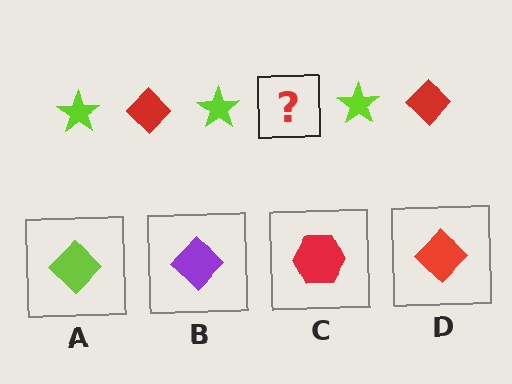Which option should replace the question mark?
Option D.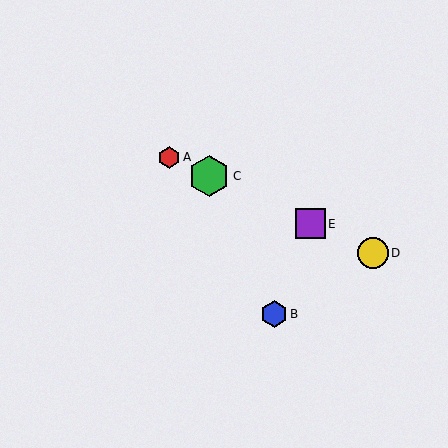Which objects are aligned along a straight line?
Objects A, C, D, E are aligned along a straight line.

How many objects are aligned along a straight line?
4 objects (A, C, D, E) are aligned along a straight line.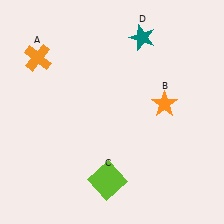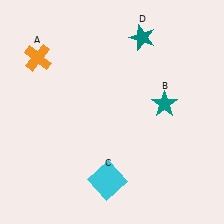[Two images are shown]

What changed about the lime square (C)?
In Image 1, C is lime. In Image 2, it changed to cyan.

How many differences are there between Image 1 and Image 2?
There are 2 differences between the two images.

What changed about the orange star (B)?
In Image 1, B is orange. In Image 2, it changed to teal.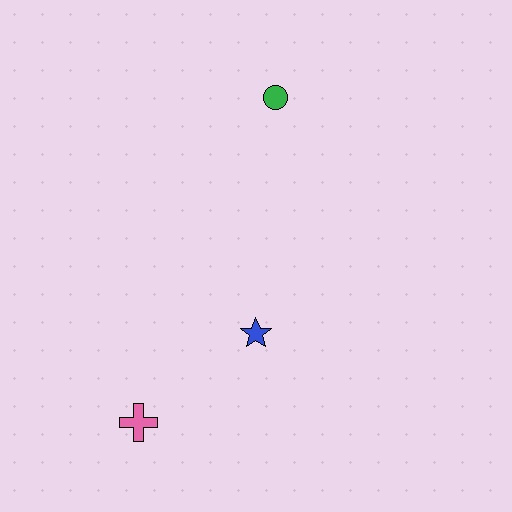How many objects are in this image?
There are 3 objects.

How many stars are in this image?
There is 1 star.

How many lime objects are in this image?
There are no lime objects.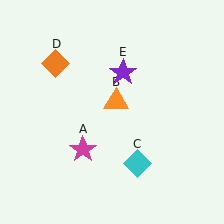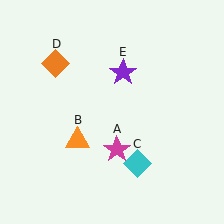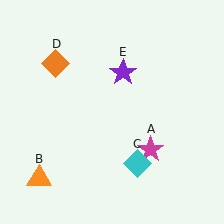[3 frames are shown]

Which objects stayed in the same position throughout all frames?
Cyan diamond (object C) and orange diamond (object D) and purple star (object E) remained stationary.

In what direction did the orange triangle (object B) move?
The orange triangle (object B) moved down and to the left.